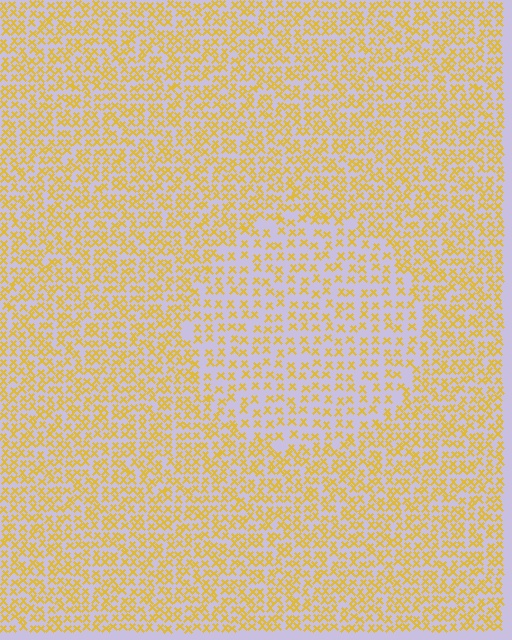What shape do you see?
I see a circle.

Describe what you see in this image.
The image contains small yellow elements arranged at two different densities. A circle-shaped region is visible where the elements are less densely packed than the surrounding area.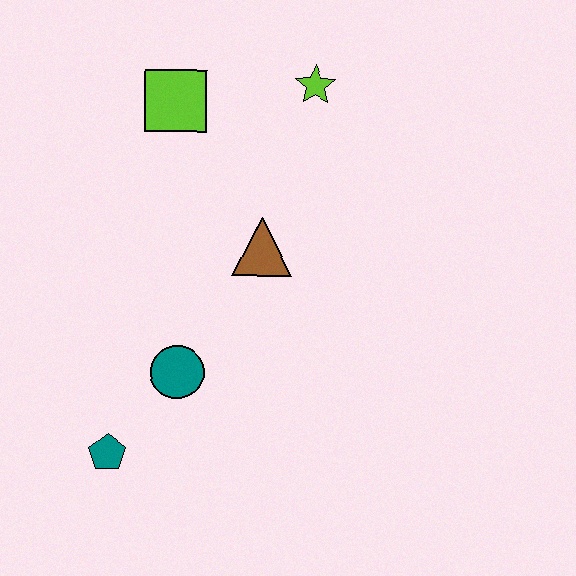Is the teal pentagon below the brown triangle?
Yes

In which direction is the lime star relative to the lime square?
The lime star is to the right of the lime square.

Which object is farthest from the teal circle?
The lime star is farthest from the teal circle.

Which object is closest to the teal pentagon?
The teal circle is closest to the teal pentagon.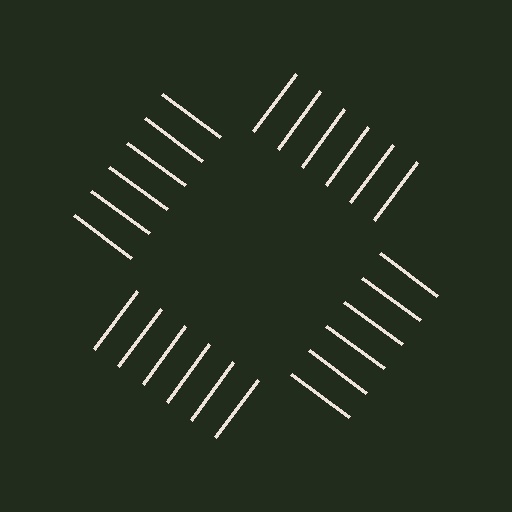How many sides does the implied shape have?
4 sides — the line-ends trace a square.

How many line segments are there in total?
24 — 6 along each of the 4 edges.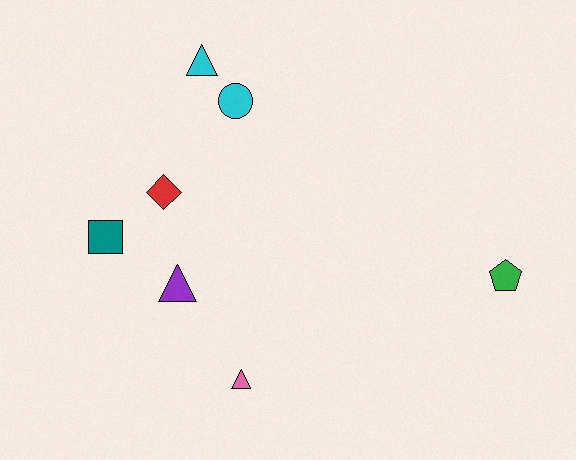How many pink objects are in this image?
There is 1 pink object.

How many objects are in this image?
There are 7 objects.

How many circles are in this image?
There is 1 circle.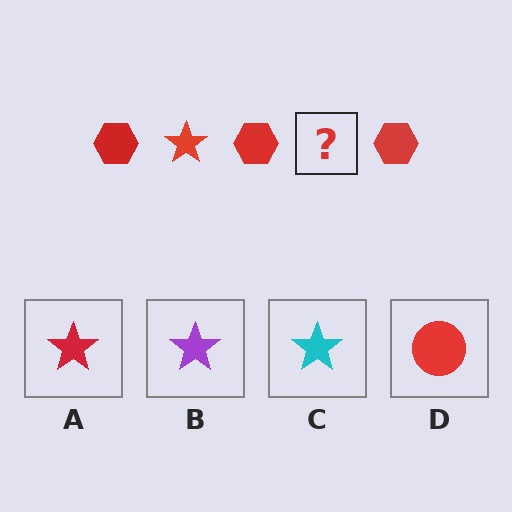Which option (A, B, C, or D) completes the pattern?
A.